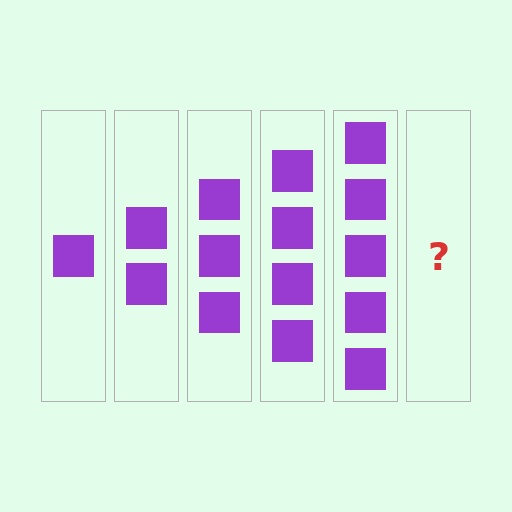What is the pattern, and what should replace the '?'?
The pattern is that each step adds one more square. The '?' should be 6 squares.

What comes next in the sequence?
The next element should be 6 squares.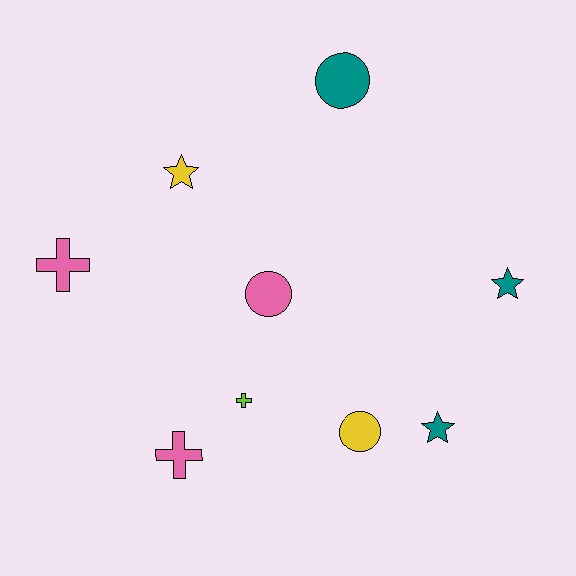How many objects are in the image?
There are 9 objects.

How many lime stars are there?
There are no lime stars.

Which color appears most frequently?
Pink, with 3 objects.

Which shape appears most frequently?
Circle, with 3 objects.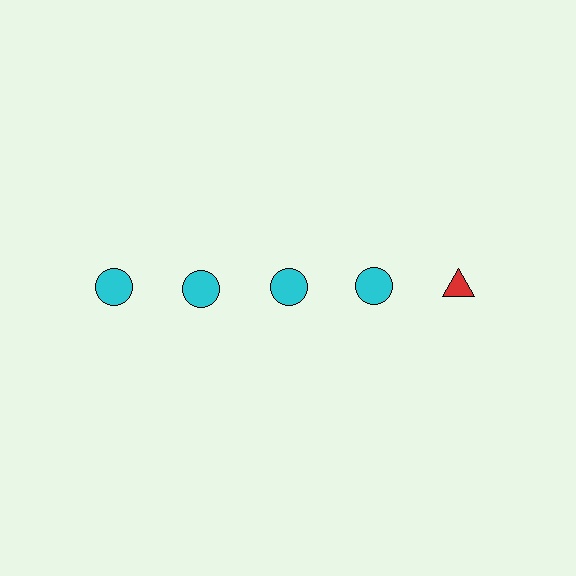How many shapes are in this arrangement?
There are 5 shapes arranged in a grid pattern.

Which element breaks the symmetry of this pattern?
The red triangle in the top row, rightmost column breaks the symmetry. All other shapes are cyan circles.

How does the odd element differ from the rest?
It differs in both color (red instead of cyan) and shape (triangle instead of circle).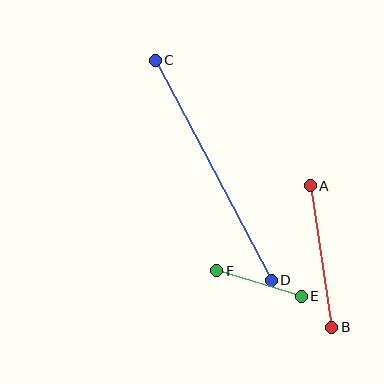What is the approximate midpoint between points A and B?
The midpoint is at approximately (321, 257) pixels.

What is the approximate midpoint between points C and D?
The midpoint is at approximately (213, 170) pixels.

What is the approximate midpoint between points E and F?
The midpoint is at approximately (259, 283) pixels.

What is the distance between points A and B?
The distance is approximately 143 pixels.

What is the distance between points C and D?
The distance is approximately 249 pixels.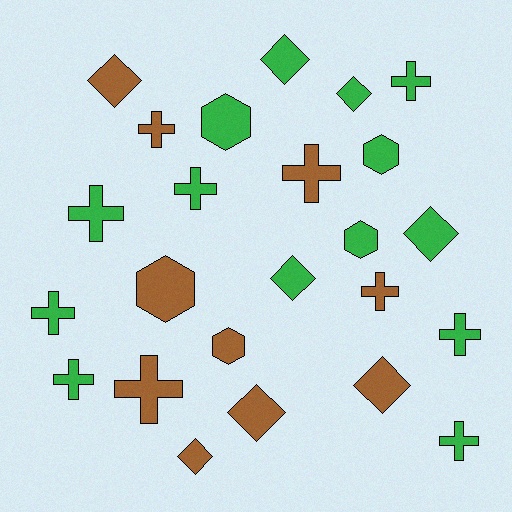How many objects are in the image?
There are 24 objects.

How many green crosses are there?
There are 7 green crosses.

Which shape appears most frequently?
Cross, with 11 objects.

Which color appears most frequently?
Green, with 14 objects.